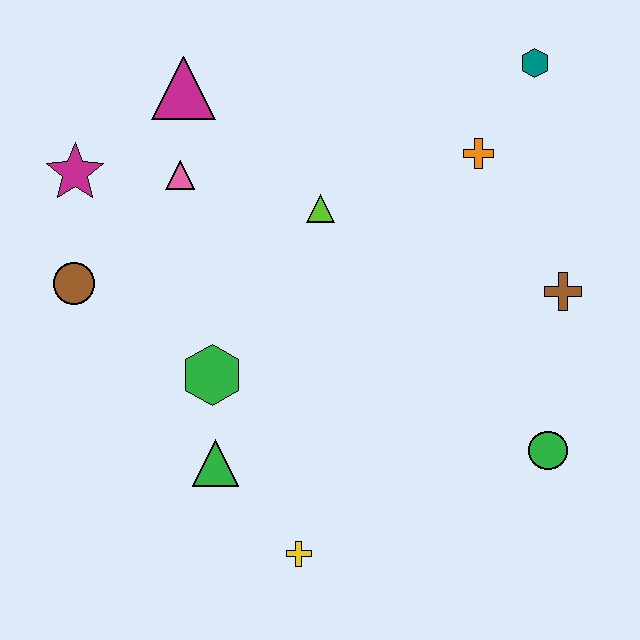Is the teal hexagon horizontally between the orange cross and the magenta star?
No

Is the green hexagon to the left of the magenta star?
No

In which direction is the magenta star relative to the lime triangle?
The magenta star is to the left of the lime triangle.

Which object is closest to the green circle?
The brown cross is closest to the green circle.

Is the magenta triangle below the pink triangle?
No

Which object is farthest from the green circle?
The magenta star is farthest from the green circle.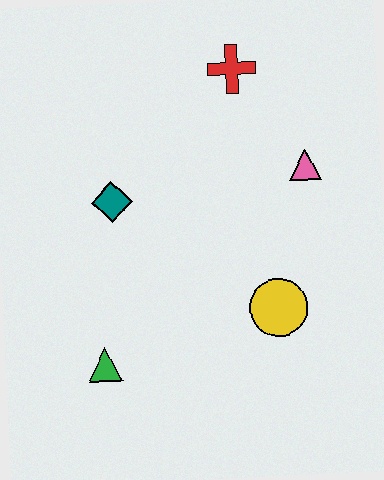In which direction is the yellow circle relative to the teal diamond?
The yellow circle is to the right of the teal diamond.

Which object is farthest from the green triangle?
The red cross is farthest from the green triangle.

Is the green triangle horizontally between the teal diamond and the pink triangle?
No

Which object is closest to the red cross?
The pink triangle is closest to the red cross.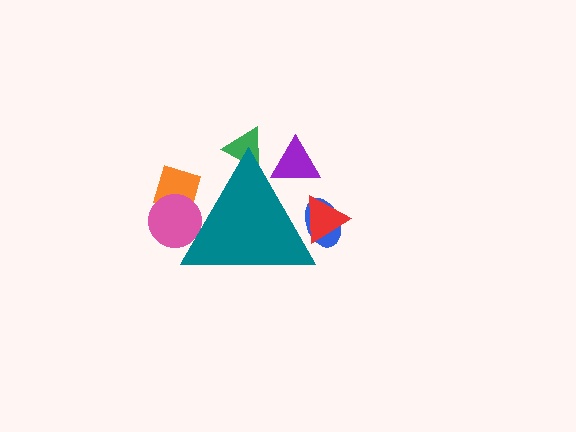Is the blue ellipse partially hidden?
Yes, the blue ellipse is partially hidden behind the teal triangle.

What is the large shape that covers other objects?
A teal triangle.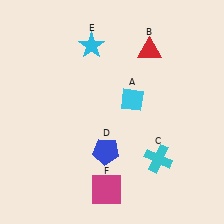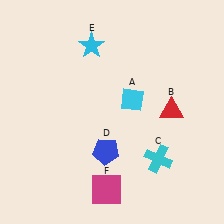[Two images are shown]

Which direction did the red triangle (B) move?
The red triangle (B) moved down.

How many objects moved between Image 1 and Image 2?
1 object moved between the two images.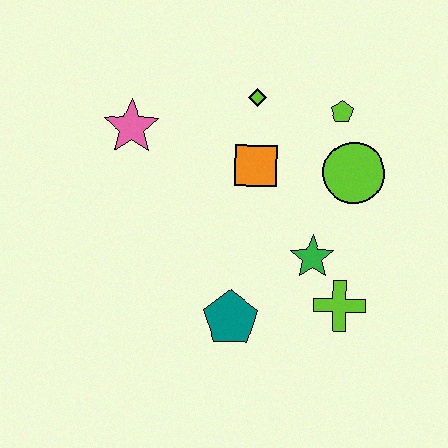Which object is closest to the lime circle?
The lime pentagon is closest to the lime circle.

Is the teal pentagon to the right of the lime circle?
No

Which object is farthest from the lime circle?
The pink star is farthest from the lime circle.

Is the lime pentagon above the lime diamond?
No